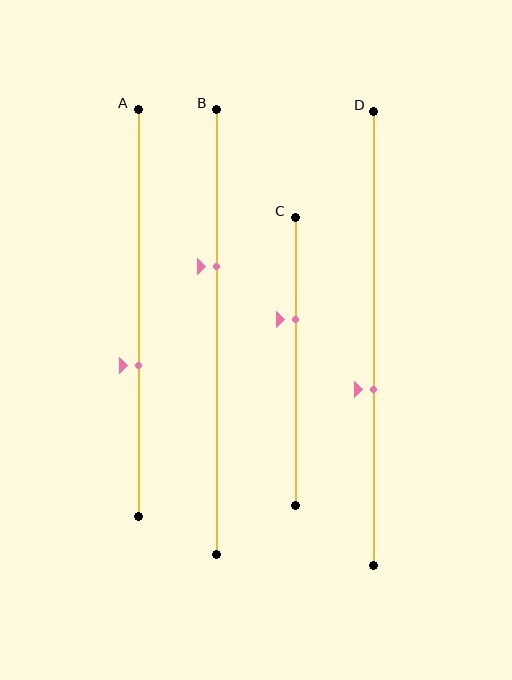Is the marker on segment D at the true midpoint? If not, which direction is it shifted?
No, the marker on segment D is shifted downward by about 11% of the segment length.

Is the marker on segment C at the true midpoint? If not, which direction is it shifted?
No, the marker on segment C is shifted upward by about 15% of the segment length.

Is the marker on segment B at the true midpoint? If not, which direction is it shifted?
No, the marker on segment B is shifted upward by about 15% of the segment length.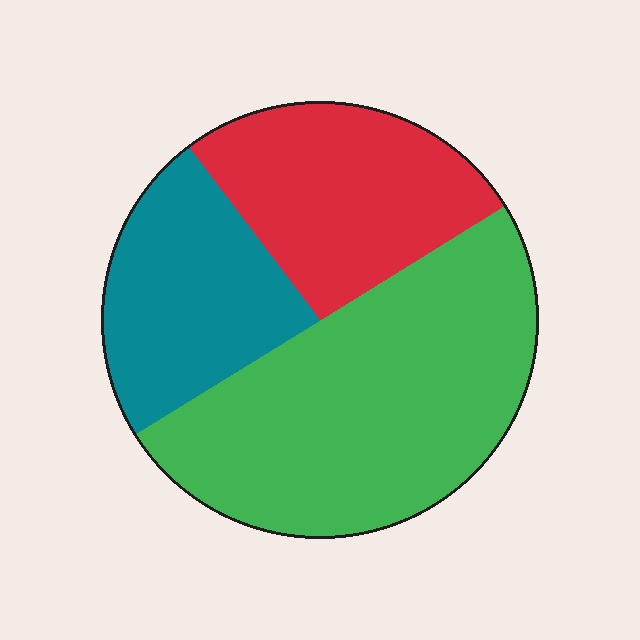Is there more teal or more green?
Green.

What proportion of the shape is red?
Red takes up about one quarter (1/4) of the shape.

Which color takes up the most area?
Green, at roughly 50%.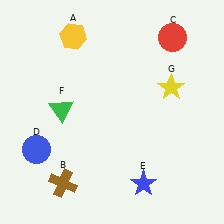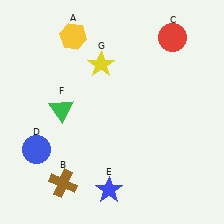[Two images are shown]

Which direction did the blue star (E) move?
The blue star (E) moved left.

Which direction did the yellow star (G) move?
The yellow star (G) moved left.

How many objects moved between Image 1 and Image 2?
2 objects moved between the two images.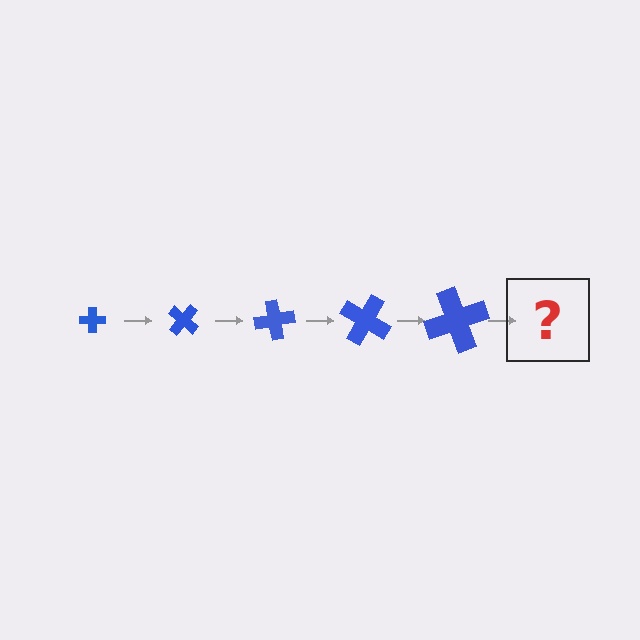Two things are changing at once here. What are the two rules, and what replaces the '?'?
The two rules are that the cross grows larger each step and it rotates 40 degrees each step. The '?' should be a cross, larger than the previous one and rotated 200 degrees from the start.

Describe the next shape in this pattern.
It should be a cross, larger than the previous one and rotated 200 degrees from the start.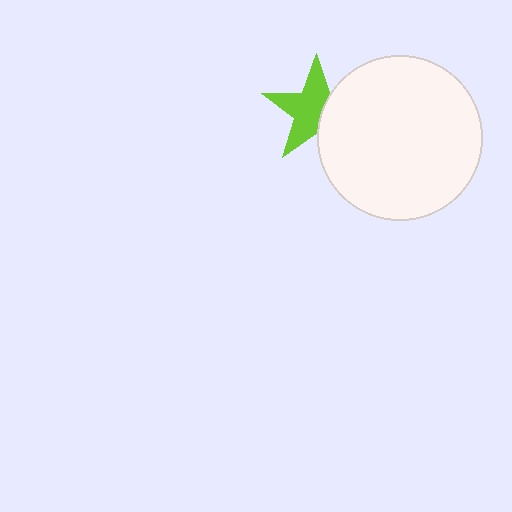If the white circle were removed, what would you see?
You would see the complete lime star.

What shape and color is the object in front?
The object in front is a white circle.